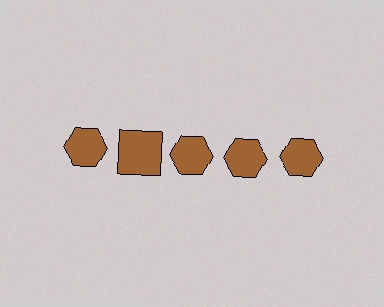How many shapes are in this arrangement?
There are 5 shapes arranged in a grid pattern.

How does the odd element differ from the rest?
It has a different shape: square instead of hexagon.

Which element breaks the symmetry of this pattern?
The brown square in the top row, second from left column breaks the symmetry. All other shapes are brown hexagons.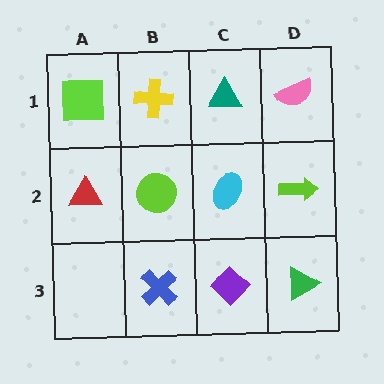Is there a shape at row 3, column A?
No, that cell is empty.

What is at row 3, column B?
A blue cross.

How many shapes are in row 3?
3 shapes.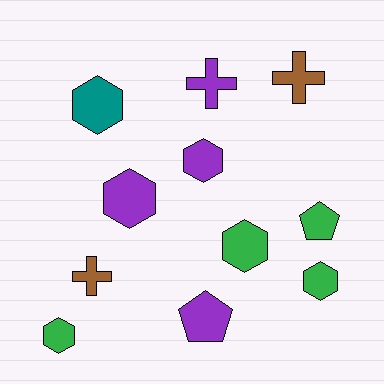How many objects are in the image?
There are 11 objects.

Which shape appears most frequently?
Hexagon, with 6 objects.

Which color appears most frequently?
Purple, with 4 objects.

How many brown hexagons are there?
There are no brown hexagons.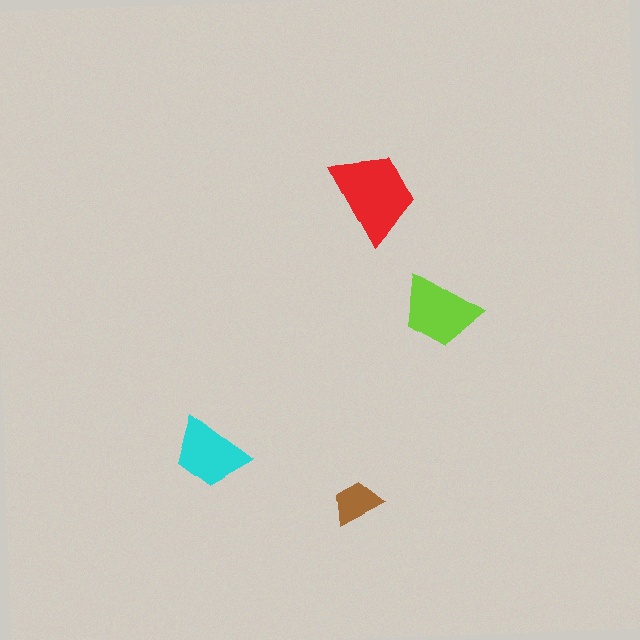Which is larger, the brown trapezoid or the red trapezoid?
The red one.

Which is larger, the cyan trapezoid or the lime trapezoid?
The lime one.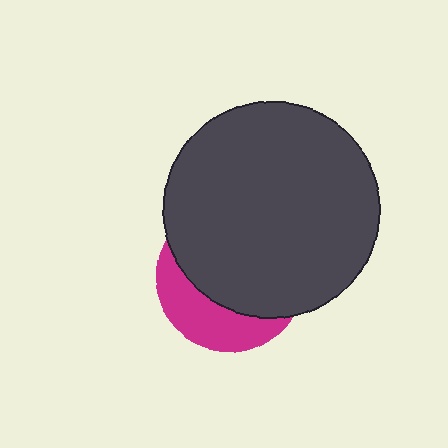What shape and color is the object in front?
The object in front is a dark gray circle.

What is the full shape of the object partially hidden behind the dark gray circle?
The partially hidden object is a magenta circle.